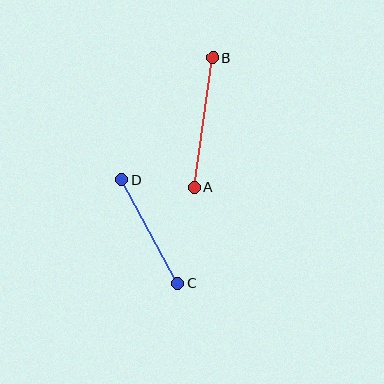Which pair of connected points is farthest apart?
Points A and B are farthest apart.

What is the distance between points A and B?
The distance is approximately 131 pixels.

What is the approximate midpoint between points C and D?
The midpoint is at approximately (150, 231) pixels.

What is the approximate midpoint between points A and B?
The midpoint is at approximately (204, 123) pixels.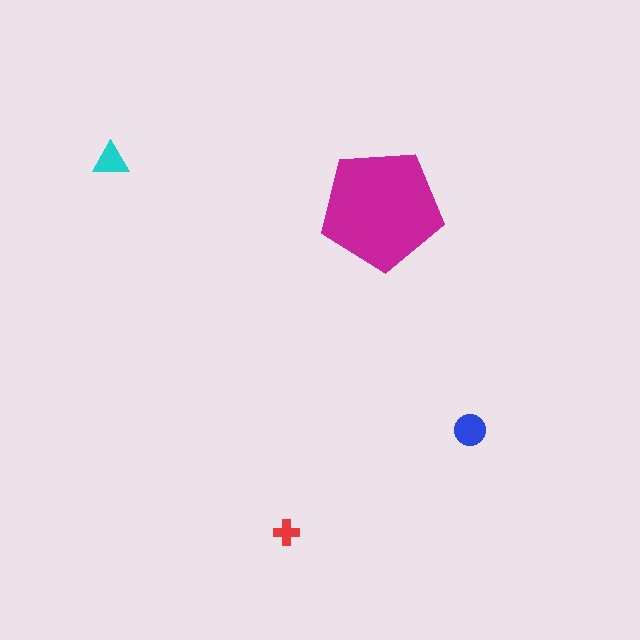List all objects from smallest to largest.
The red cross, the cyan triangle, the blue circle, the magenta pentagon.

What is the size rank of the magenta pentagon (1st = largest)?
1st.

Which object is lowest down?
The red cross is bottommost.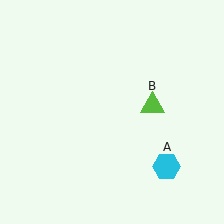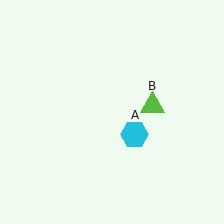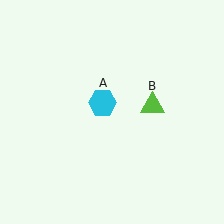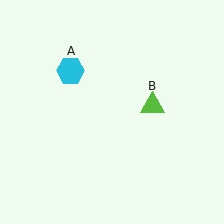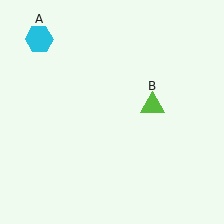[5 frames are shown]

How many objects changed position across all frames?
1 object changed position: cyan hexagon (object A).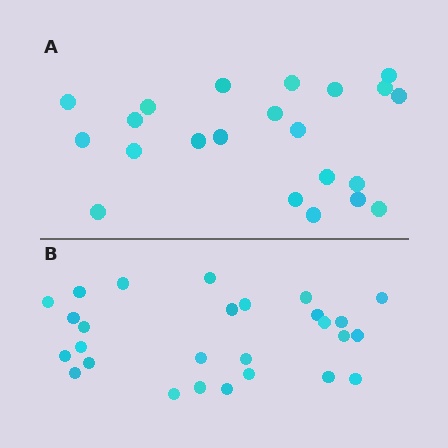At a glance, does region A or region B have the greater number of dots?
Region B (the bottom region) has more dots.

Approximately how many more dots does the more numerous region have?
Region B has about 5 more dots than region A.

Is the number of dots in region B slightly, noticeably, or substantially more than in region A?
Region B has only slightly more — the two regions are fairly close. The ratio is roughly 1.2 to 1.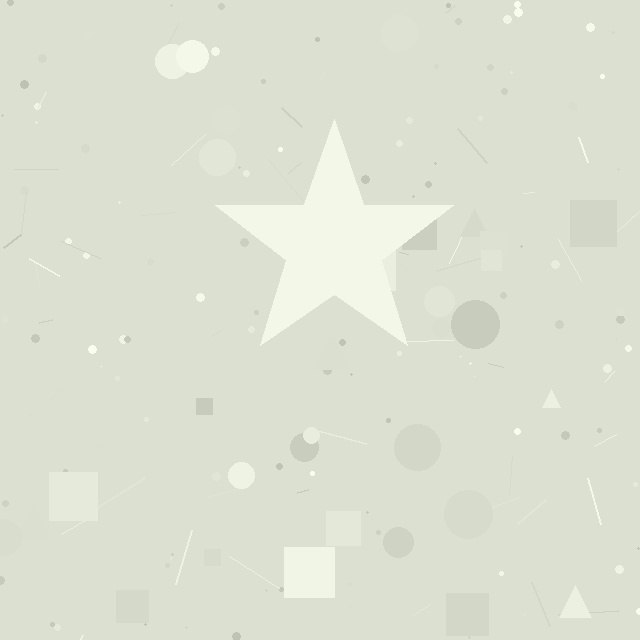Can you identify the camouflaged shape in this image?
The camouflaged shape is a star.